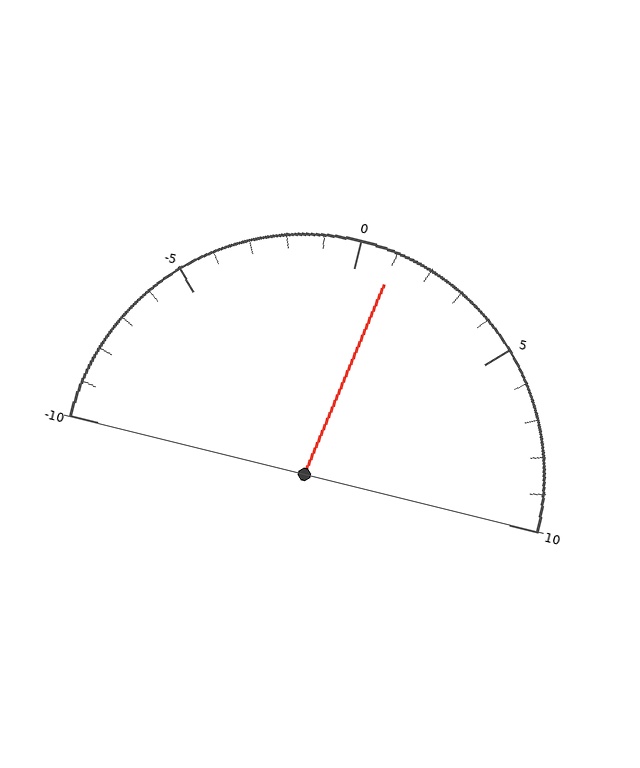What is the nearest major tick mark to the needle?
The nearest major tick mark is 0.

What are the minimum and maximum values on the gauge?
The gauge ranges from -10 to 10.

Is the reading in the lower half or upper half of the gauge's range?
The reading is in the upper half of the range (-10 to 10).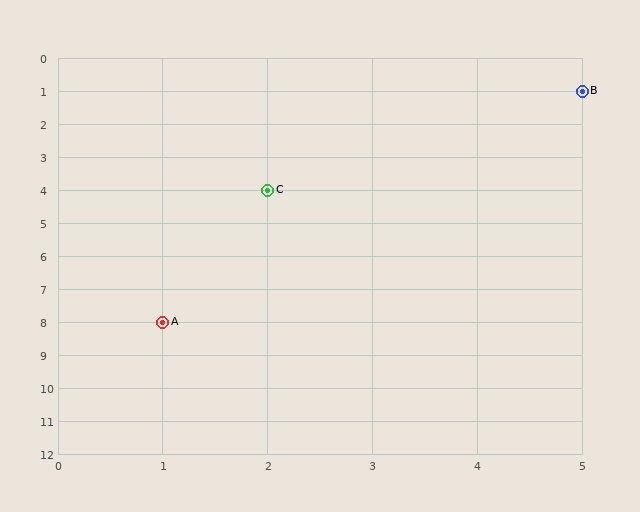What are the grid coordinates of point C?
Point C is at grid coordinates (2, 4).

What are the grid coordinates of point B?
Point B is at grid coordinates (5, 1).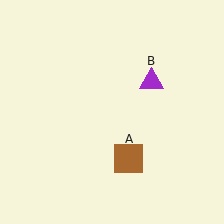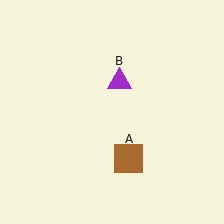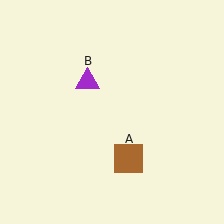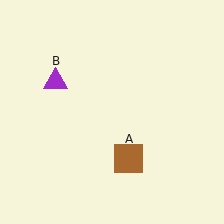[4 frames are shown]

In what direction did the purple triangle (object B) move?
The purple triangle (object B) moved left.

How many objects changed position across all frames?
1 object changed position: purple triangle (object B).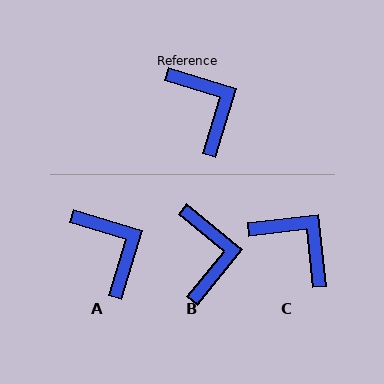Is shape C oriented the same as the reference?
No, it is off by about 23 degrees.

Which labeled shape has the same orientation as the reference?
A.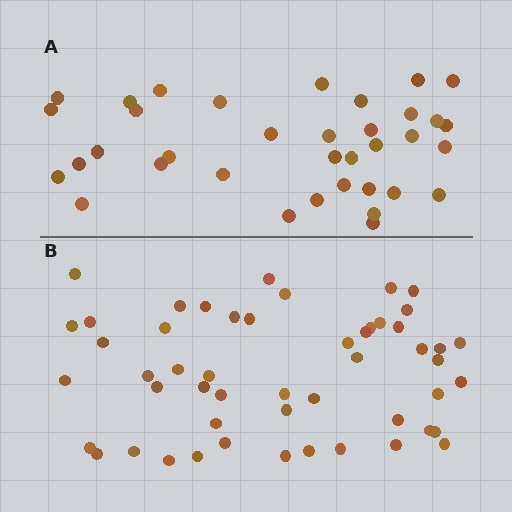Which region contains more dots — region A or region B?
Region B (the bottom region) has more dots.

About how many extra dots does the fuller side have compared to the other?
Region B has approximately 15 more dots than region A.